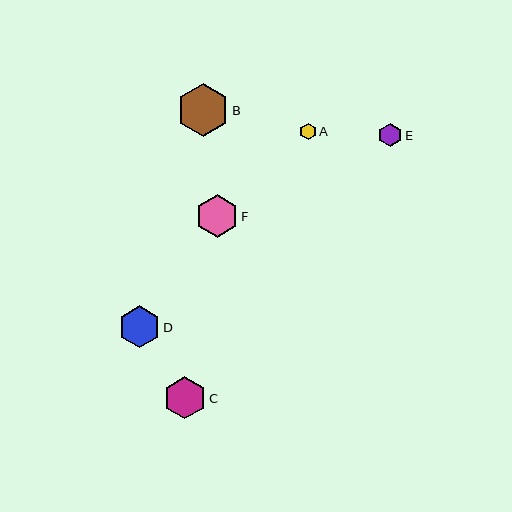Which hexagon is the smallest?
Hexagon A is the smallest with a size of approximately 17 pixels.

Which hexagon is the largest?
Hexagon B is the largest with a size of approximately 53 pixels.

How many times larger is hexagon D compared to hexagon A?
Hexagon D is approximately 2.5 times the size of hexagon A.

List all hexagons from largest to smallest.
From largest to smallest: B, F, C, D, E, A.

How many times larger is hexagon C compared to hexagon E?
Hexagon C is approximately 1.8 times the size of hexagon E.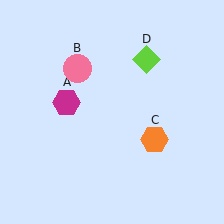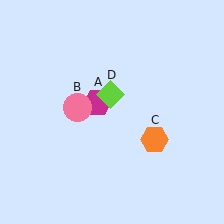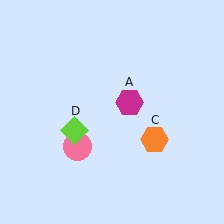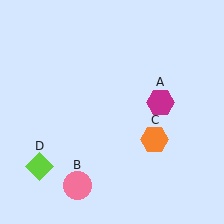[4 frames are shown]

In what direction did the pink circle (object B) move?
The pink circle (object B) moved down.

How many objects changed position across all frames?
3 objects changed position: magenta hexagon (object A), pink circle (object B), lime diamond (object D).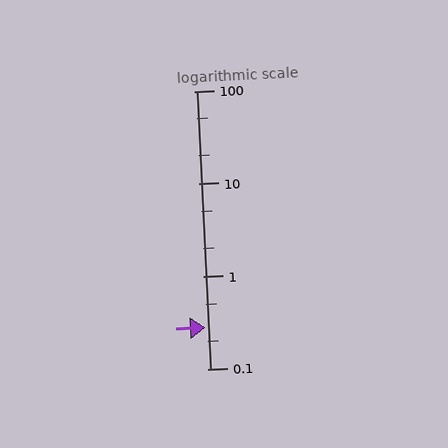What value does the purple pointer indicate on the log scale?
The pointer indicates approximately 0.28.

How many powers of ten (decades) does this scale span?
The scale spans 3 decades, from 0.1 to 100.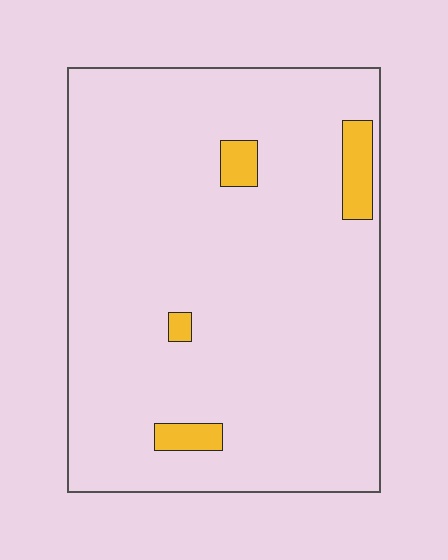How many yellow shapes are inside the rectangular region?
4.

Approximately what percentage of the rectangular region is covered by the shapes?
Approximately 5%.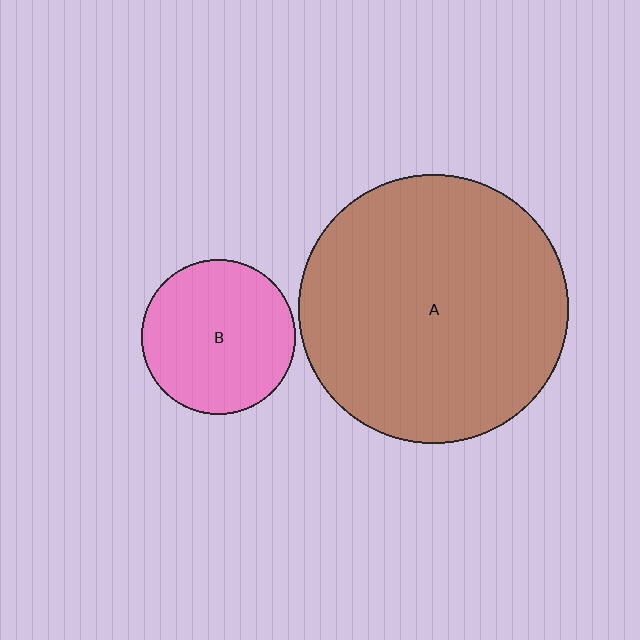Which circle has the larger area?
Circle A (brown).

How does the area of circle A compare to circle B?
Approximately 3.0 times.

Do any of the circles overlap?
No, none of the circles overlap.